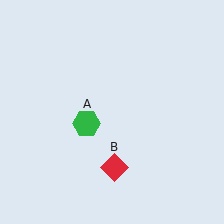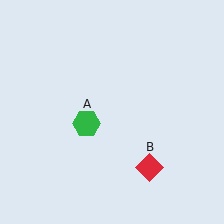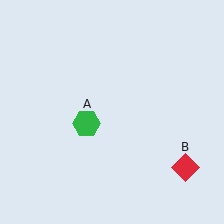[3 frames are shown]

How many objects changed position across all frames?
1 object changed position: red diamond (object B).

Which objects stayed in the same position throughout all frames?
Green hexagon (object A) remained stationary.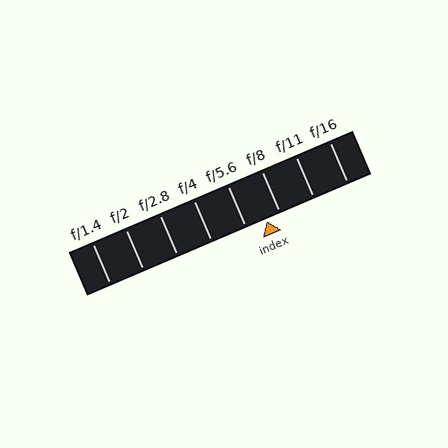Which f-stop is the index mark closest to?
The index mark is closest to f/8.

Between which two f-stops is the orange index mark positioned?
The index mark is between f/5.6 and f/8.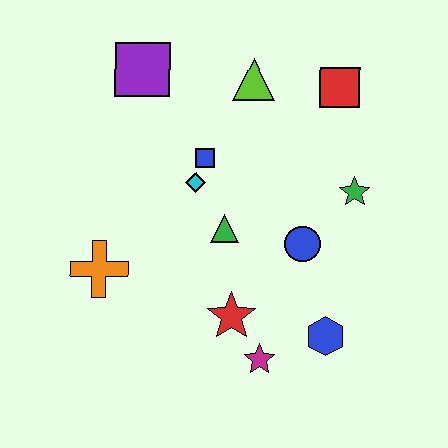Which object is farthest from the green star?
The orange cross is farthest from the green star.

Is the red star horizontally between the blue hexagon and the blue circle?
No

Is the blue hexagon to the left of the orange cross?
No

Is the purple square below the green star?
No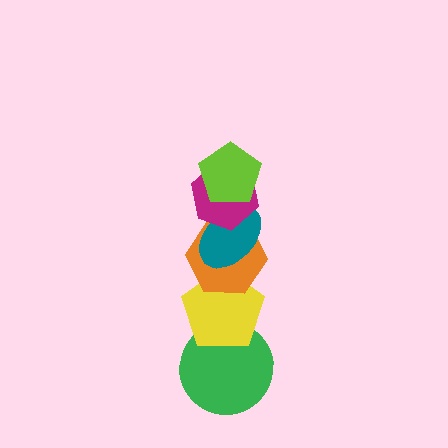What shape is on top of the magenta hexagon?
The lime pentagon is on top of the magenta hexagon.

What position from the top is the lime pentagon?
The lime pentagon is 1st from the top.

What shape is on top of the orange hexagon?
The teal ellipse is on top of the orange hexagon.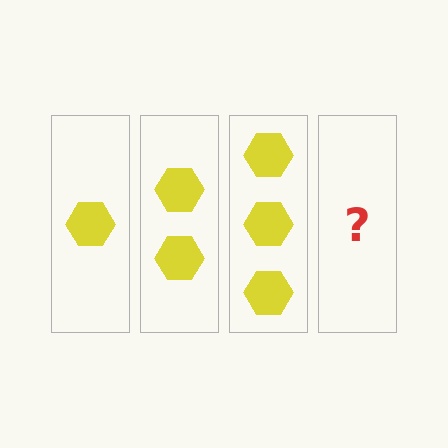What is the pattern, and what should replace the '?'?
The pattern is that each step adds one more hexagon. The '?' should be 4 hexagons.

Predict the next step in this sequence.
The next step is 4 hexagons.